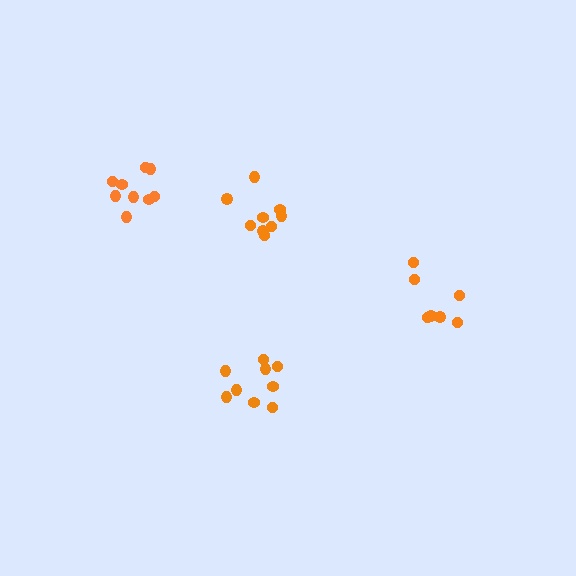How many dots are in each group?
Group 1: 7 dots, Group 2: 9 dots, Group 3: 9 dots, Group 4: 9 dots (34 total).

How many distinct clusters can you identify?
There are 4 distinct clusters.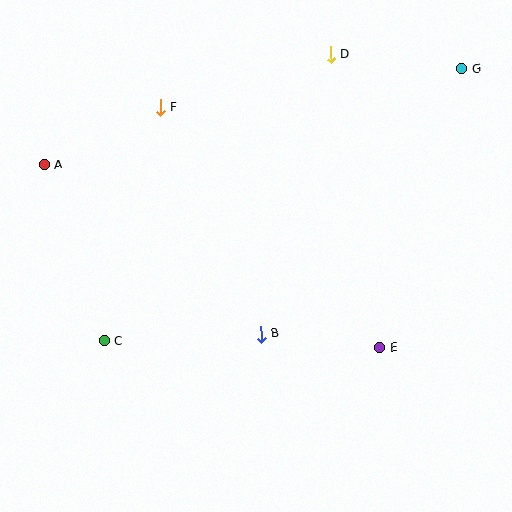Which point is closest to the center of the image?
Point B at (261, 334) is closest to the center.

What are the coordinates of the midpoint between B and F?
The midpoint between B and F is at (211, 221).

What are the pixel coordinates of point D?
Point D is at (331, 55).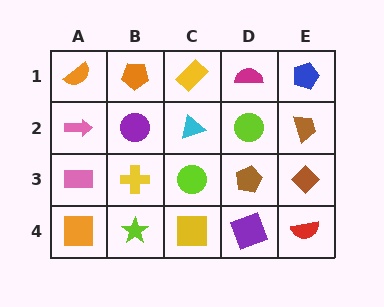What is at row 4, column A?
An orange square.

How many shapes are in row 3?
5 shapes.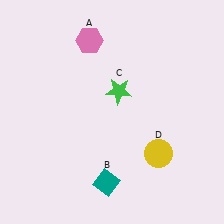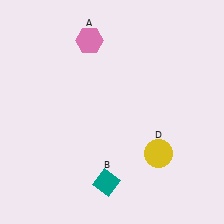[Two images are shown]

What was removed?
The green star (C) was removed in Image 2.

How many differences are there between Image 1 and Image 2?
There is 1 difference between the two images.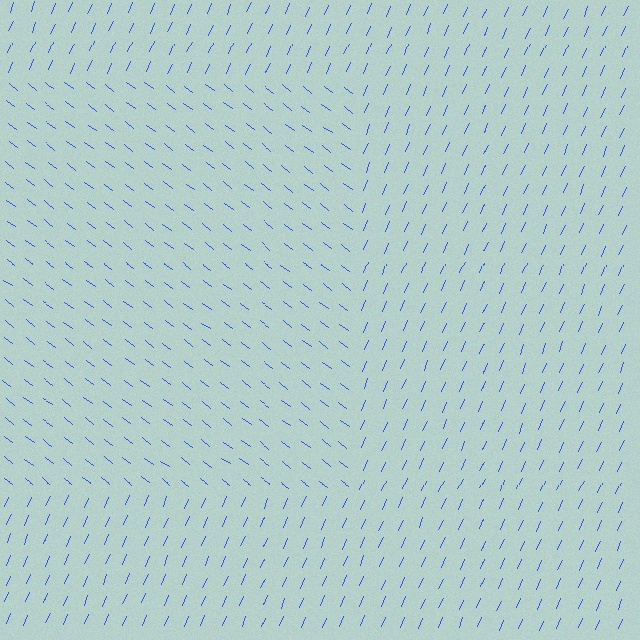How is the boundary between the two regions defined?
The boundary is defined purely by a change in line orientation (approximately 76 degrees difference). All lines are the same color and thickness.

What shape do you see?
I see a rectangle.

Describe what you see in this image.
The image is filled with small blue line segments. A rectangle region in the image has lines oriented differently from the surrounding lines, creating a visible texture boundary.